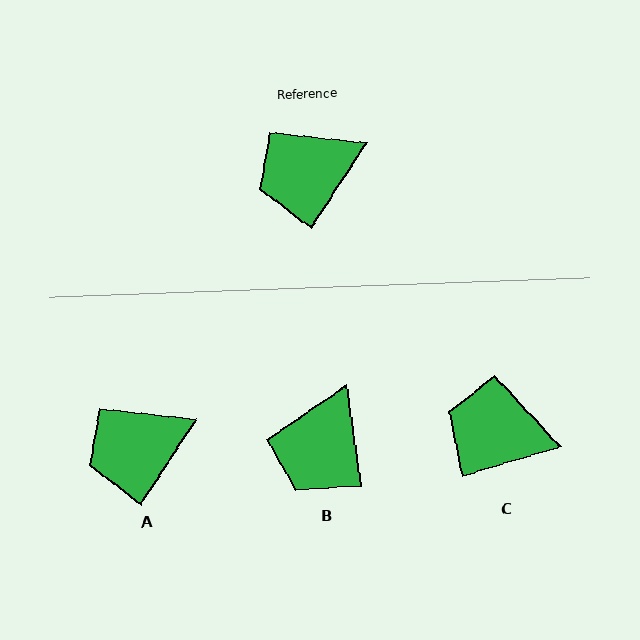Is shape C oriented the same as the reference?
No, it is off by about 41 degrees.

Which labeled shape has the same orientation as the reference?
A.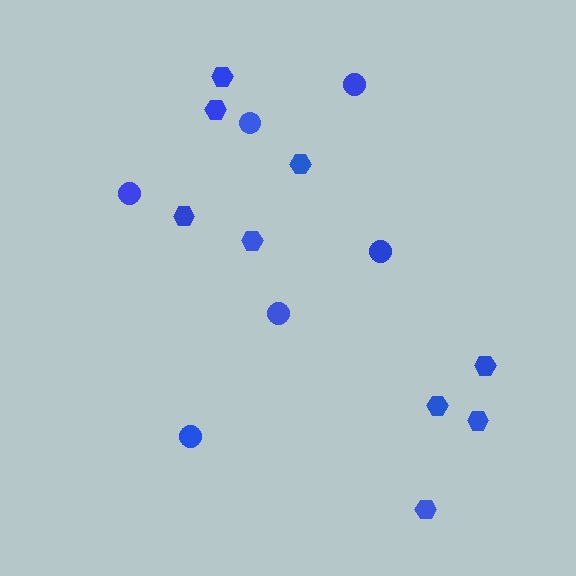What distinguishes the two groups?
There are 2 groups: one group of circles (6) and one group of hexagons (9).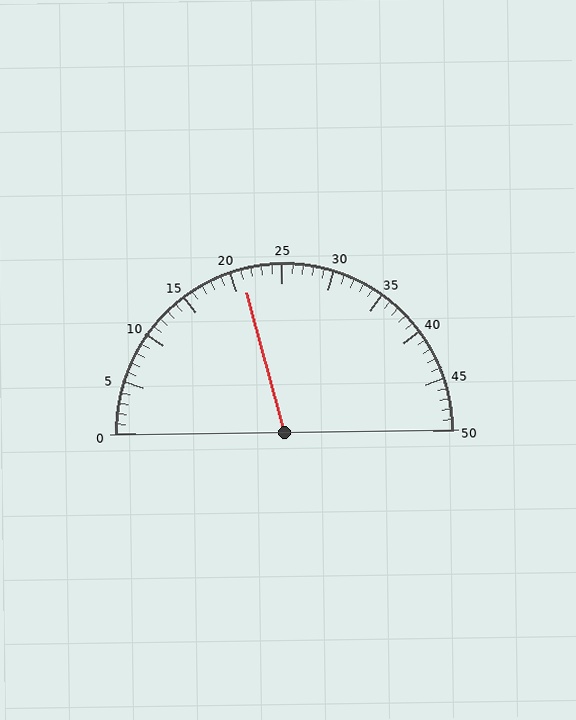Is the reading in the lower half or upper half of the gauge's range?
The reading is in the lower half of the range (0 to 50).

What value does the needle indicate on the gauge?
The needle indicates approximately 21.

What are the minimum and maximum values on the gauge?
The gauge ranges from 0 to 50.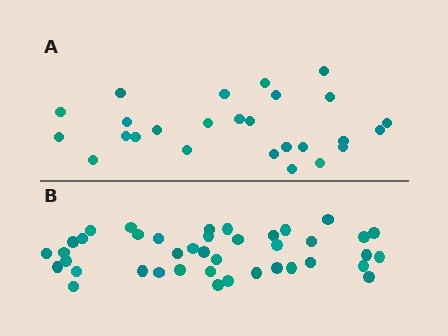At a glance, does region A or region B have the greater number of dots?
Region B (the bottom region) has more dots.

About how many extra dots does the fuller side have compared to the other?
Region B has approximately 15 more dots than region A.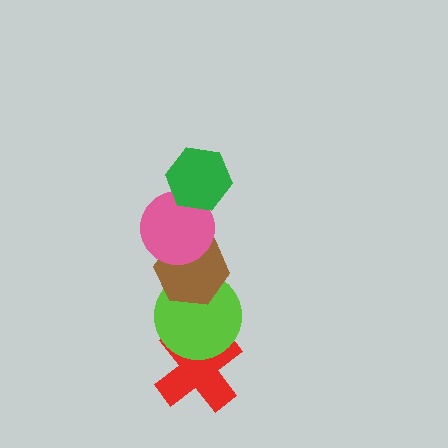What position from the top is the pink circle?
The pink circle is 2nd from the top.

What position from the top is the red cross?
The red cross is 5th from the top.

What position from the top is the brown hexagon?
The brown hexagon is 3rd from the top.